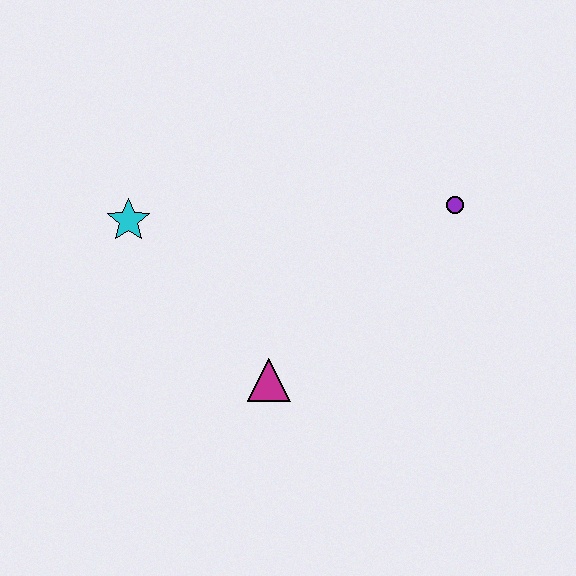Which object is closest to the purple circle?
The magenta triangle is closest to the purple circle.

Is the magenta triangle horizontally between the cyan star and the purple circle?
Yes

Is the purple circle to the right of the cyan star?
Yes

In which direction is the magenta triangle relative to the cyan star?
The magenta triangle is below the cyan star.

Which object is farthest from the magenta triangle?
The purple circle is farthest from the magenta triangle.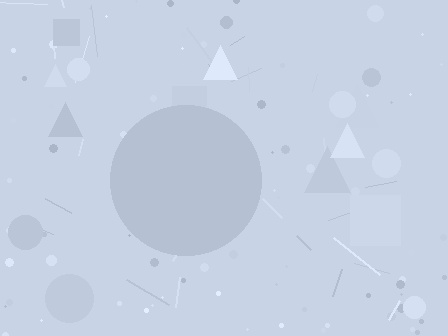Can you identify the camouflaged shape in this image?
The camouflaged shape is a circle.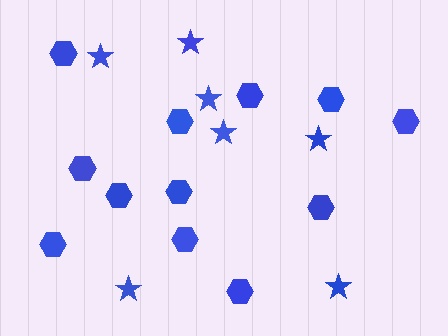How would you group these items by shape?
There are 2 groups: one group of stars (7) and one group of hexagons (12).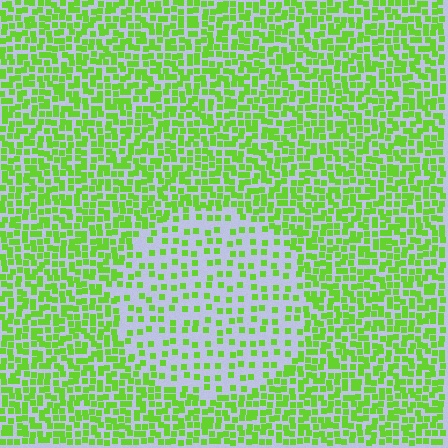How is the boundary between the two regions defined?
The boundary is defined by a change in element density (approximately 2.3x ratio). All elements are the same color, size, and shape.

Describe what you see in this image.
The image contains small lime elements arranged at two different densities. A circle-shaped region is visible where the elements are less densely packed than the surrounding area.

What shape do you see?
I see a circle.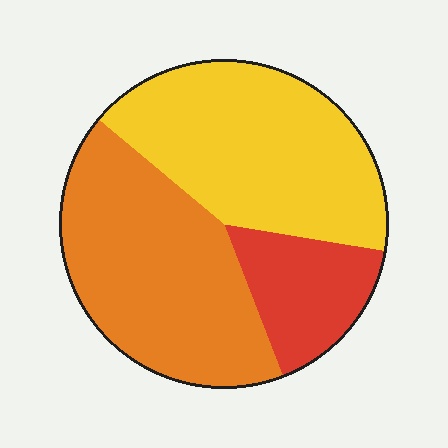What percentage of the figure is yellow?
Yellow takes up about two fifths (2/5) of the figure.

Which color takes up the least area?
Red, at roughly 15%.